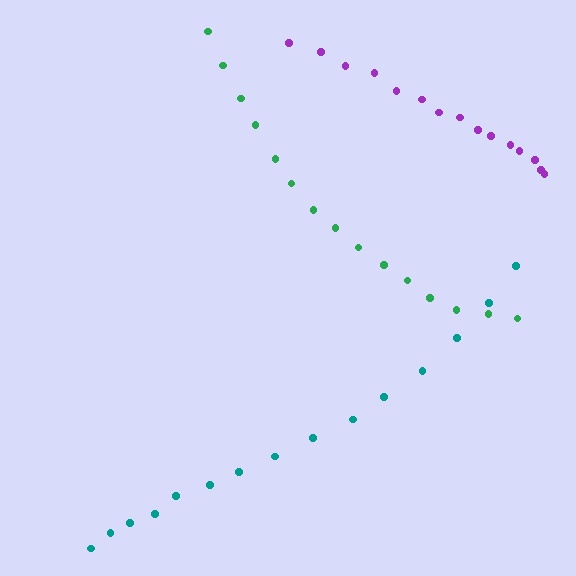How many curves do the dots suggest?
There are 3 distinct paths.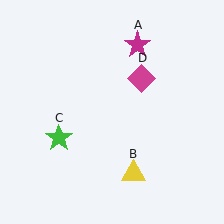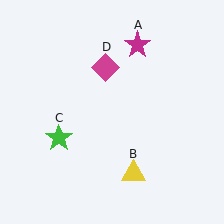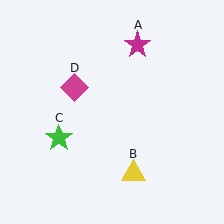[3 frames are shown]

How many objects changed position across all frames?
1 object changed position: magenta diamond (object D).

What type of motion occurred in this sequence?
The magenta diamond (object D) rotated counterclockwise around the center of the scene.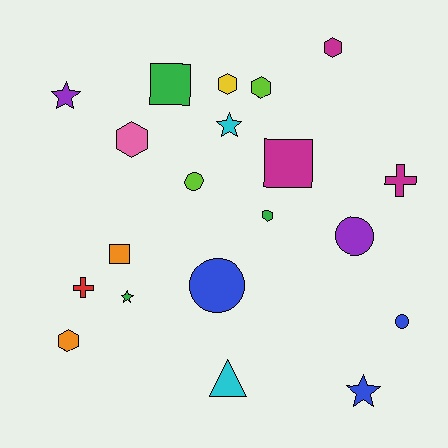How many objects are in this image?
There are 20 objects.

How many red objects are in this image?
There is 1 red object.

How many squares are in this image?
There are 3 squares.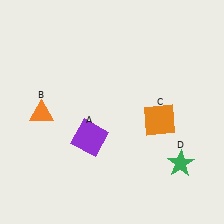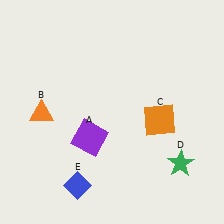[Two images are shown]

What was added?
A blue diamond (E) was added in Image 2.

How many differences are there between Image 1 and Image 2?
There is 1 difference between the two images.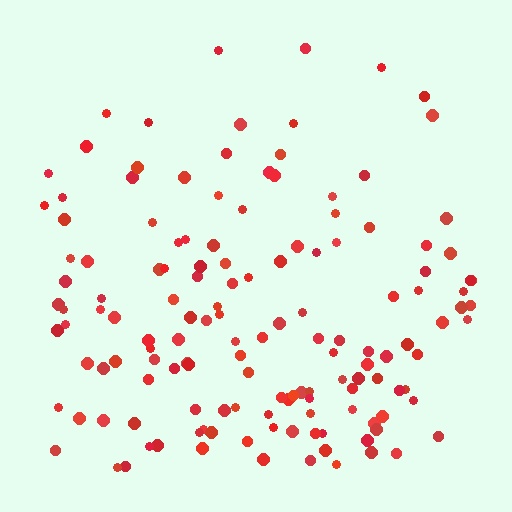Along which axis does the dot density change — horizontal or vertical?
Vertical.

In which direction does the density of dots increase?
From top to bottom, with the bottom side densest.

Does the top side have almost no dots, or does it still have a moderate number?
Still a moderate number, just noticeably fewer than the bottom.